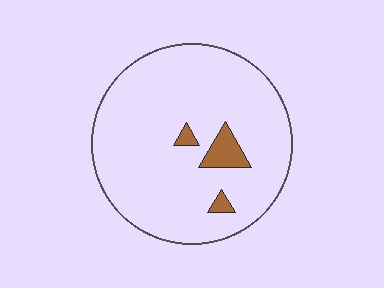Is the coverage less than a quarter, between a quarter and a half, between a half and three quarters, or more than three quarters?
Less than a quarter.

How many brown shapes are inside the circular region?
3.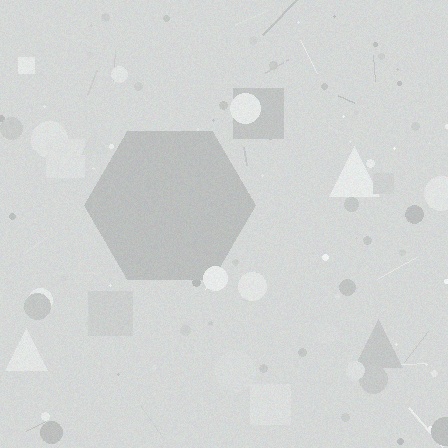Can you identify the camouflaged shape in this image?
The camouflaged shape is a hexagon.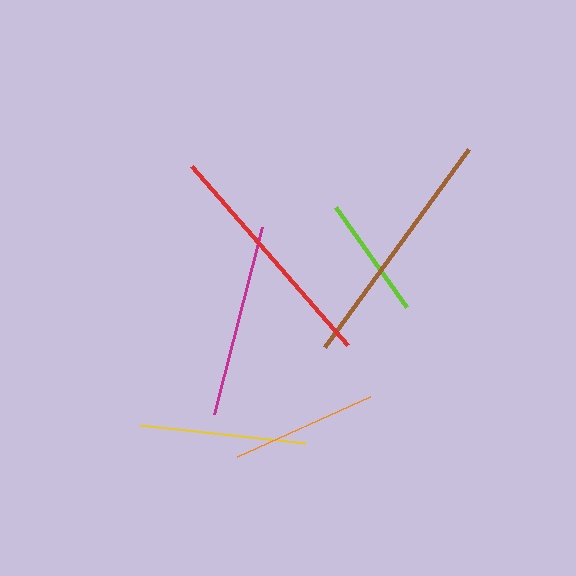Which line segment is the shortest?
The lime line is the shortest at approximately 122 pixels.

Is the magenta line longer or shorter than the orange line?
The magenta line is longer than the orange line.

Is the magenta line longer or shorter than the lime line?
The magenta line is longer than the lime line.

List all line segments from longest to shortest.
From longest to shortest: brown, red, magenta, yellow, orange, lime.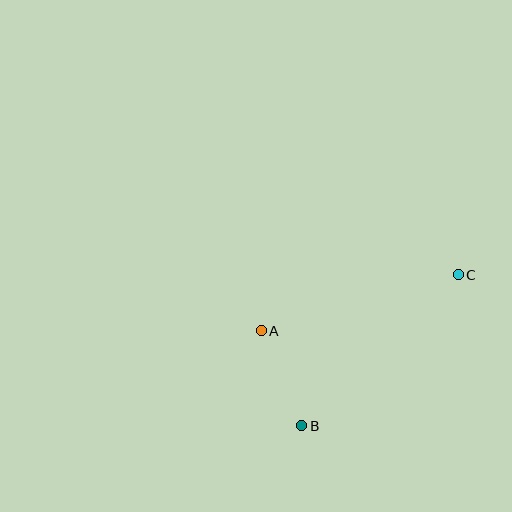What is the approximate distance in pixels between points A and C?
The distance between A and C is approximately 205 pixels.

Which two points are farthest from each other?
Points B and C are farthest from each other.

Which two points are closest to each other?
Points A and B are closest to each other.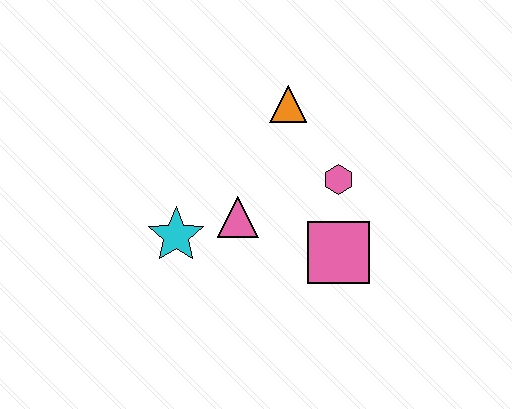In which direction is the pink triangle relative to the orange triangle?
The pink triangle is below the orange triangle.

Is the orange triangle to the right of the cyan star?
Yes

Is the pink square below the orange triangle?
Yes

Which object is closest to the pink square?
The pink hexagon is closest to the pink square.